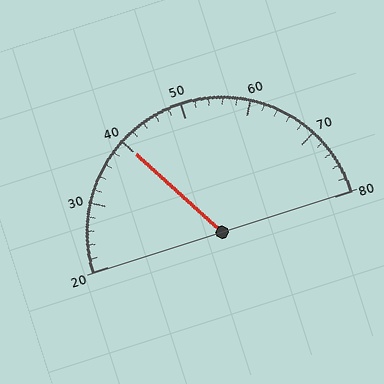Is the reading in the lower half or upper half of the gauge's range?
The reading is in the lower half of the range (20 to 80).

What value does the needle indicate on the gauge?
The needle indicates approximately 40.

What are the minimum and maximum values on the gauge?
The gauge ranges from 20 to 80.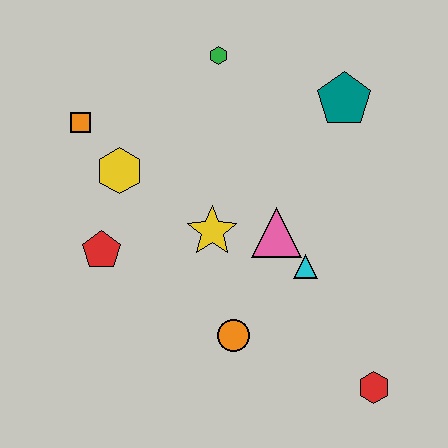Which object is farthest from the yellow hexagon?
The red hexagon is farthest from the yellow hexagon.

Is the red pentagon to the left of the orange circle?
Yes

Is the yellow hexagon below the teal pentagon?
Yes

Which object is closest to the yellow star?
The pink triangle is closest to the yellow star.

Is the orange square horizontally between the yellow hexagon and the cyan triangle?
No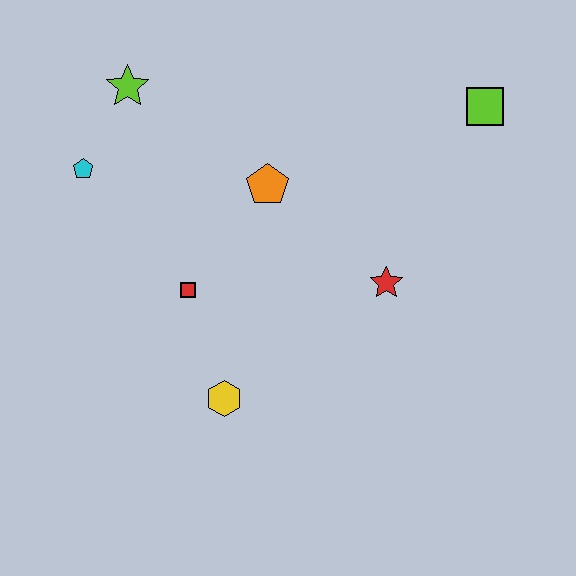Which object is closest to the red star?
The orange pentagon is closest to the red star.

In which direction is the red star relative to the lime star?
The red star is to the right of the lime star.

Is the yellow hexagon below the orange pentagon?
Yes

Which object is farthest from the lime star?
The lime square is farthest from the lime star.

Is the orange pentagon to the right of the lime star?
Yes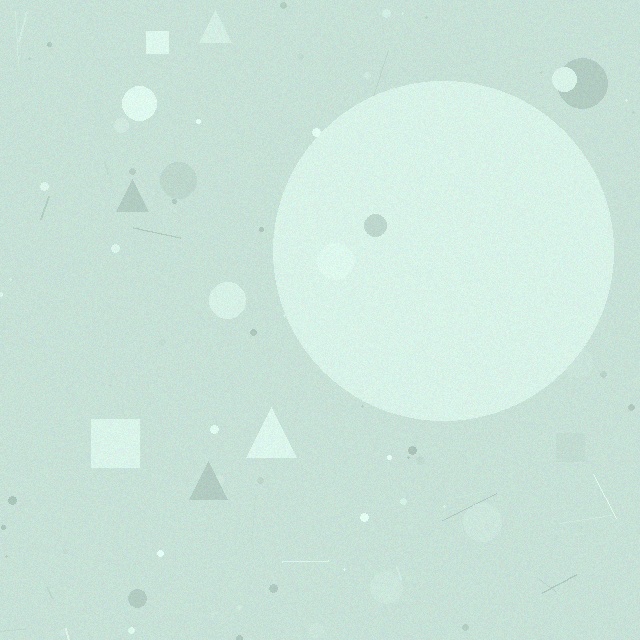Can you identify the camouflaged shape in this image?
The camouflaged shape is a circle.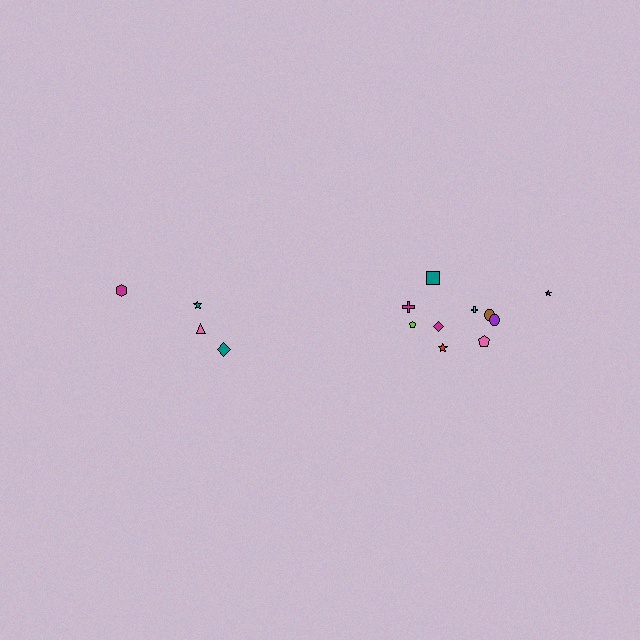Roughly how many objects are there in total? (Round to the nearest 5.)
Roughly 15 objects in total.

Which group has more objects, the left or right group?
The right group.